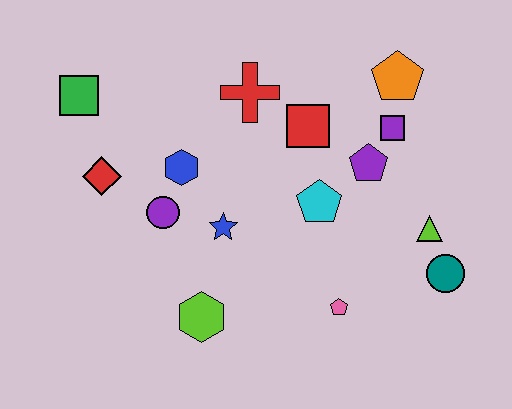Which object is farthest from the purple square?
The green square is farthest from the purple square.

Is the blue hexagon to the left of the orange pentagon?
Yes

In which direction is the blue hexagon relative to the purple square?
The blue hexagon is to the left of the purple square.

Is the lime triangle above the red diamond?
No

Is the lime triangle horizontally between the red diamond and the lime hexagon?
No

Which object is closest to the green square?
The red diamond is closest to the green square.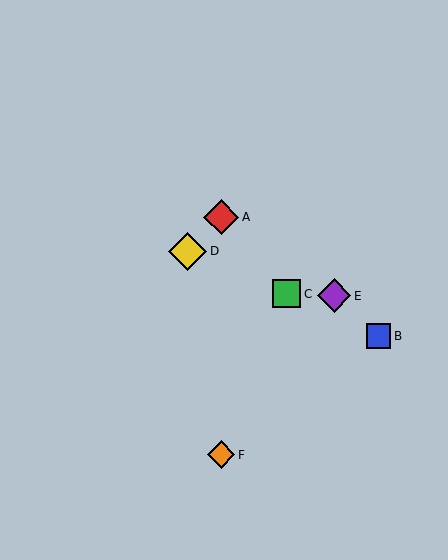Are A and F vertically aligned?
Yes, both are at x≈221.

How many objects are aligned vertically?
2 objects (A, F) are aligned vertically.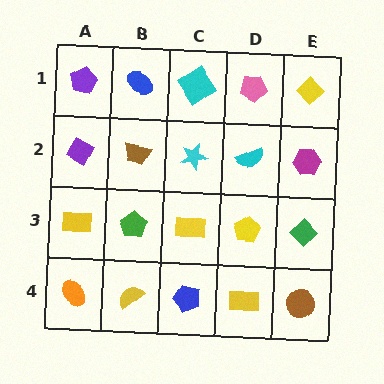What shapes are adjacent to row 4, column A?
A yellow rectangle (row 3, column A), a yellow semicircle (row 4, column B).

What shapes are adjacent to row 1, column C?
A cyan star (row 2, column C), a blue ellipse (row 1, column B), a pink pentagon (row 1, column D).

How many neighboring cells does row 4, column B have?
3.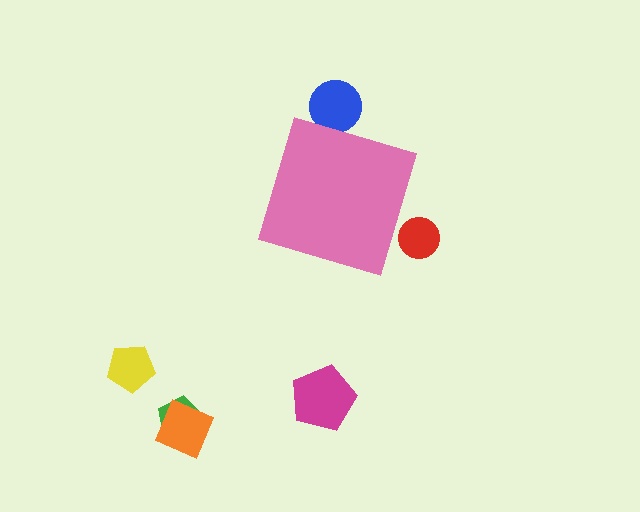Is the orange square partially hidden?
No, the orange square is fully visible.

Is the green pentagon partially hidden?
No, the green pentagon is fully visible.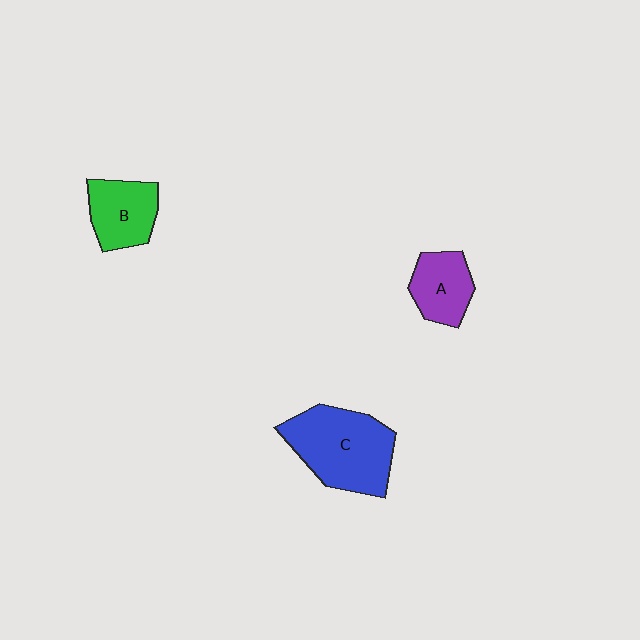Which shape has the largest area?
Shape C (blue).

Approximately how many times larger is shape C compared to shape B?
Approximately 1.7 times.